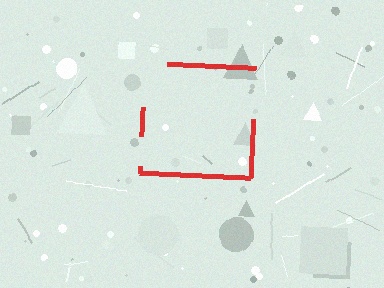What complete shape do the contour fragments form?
The contour fragments form a square.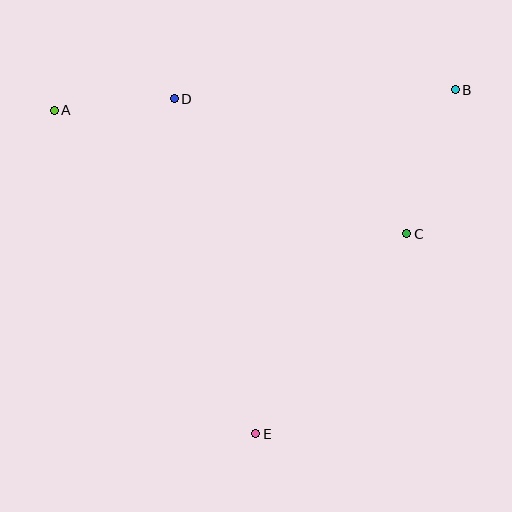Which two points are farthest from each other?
Points A and B are farthest from each other.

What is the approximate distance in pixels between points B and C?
The distance between B and C is approximately 152 pixels.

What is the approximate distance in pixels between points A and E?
The distance between A and E is approximately 381 pixels.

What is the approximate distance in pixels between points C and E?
The distance between C and E is approximately 251 pixels.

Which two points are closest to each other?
Points A and D are closest to each other.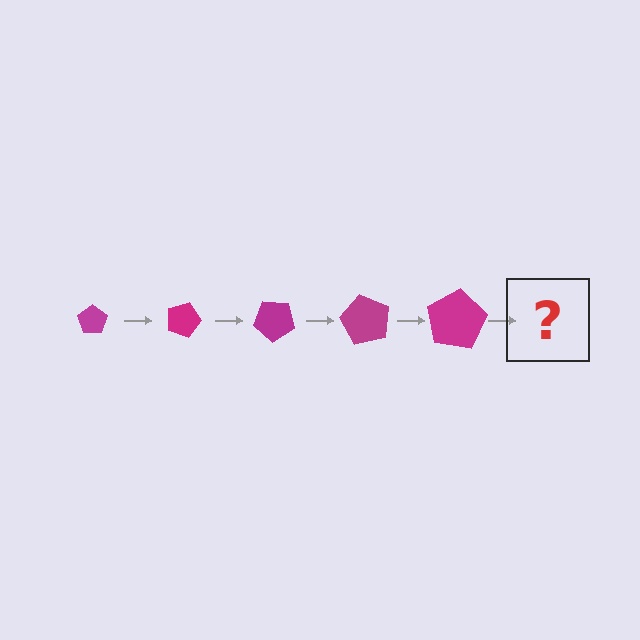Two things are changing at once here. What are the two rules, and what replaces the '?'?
The two rules are that the pentagon grows larger each step and it rotates 20 degrees each step. The '?' should be a pentagon, larger than the previous one and rotated 100 degrees from the start.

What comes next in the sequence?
The next element should be a pentagon, larger than the previous one and rotated 100 degrees from the start.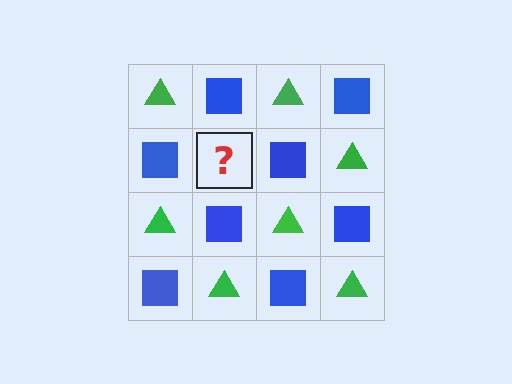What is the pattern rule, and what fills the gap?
The rule is that it alternates green triangle and blue square in a checkerboard pattern. The gap should be filled with a green triangle.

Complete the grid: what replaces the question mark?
The question mark should be replaced with a green triangle.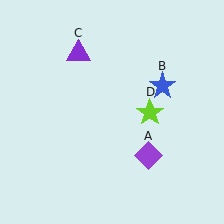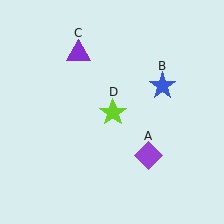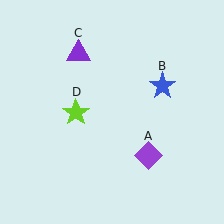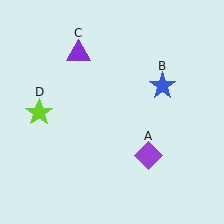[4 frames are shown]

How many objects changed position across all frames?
1 object changed position: lime star (object D).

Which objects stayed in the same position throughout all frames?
Purple diamond (object A) and blue star (object B) and purple triangle (object C) remained stationary.